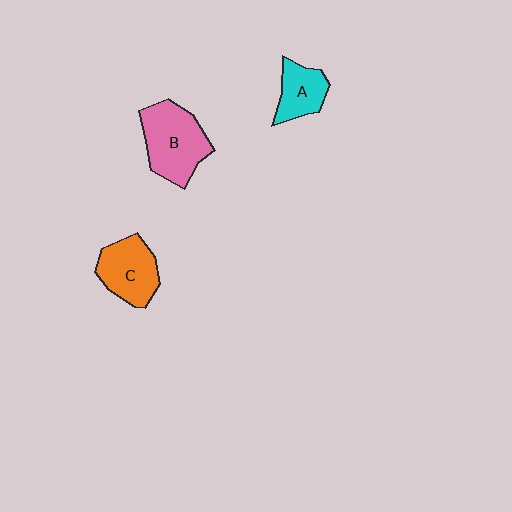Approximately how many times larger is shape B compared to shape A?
Approximately 1.8 times.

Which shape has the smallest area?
Shape A (cyan).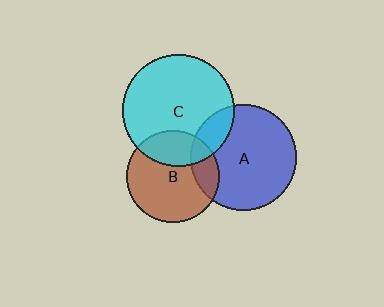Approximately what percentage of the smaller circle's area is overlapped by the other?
Approximately 30%.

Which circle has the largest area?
Circle C (cyan).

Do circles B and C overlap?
Yes.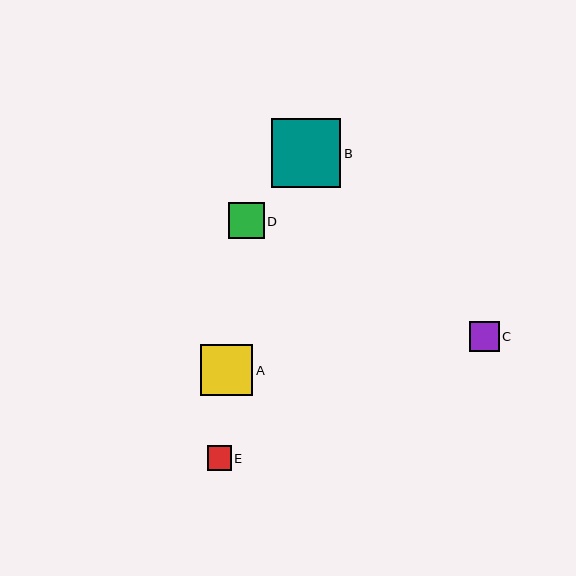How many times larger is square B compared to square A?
Square B is approximately 1.3 times the size of square A.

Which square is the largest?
Square B is the largest with a size of approximately 69 pixels.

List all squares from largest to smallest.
From largest to smallest: B, A, D, C, E.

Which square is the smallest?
Square E is the smallest with a size of approximately 24 pixels.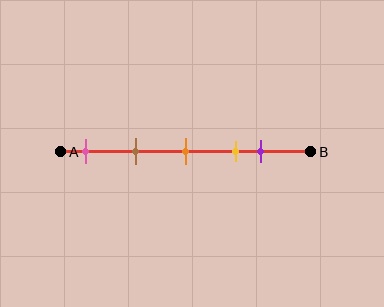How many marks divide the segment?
There are 5 marks dividing the segment.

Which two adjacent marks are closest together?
The yellow and purple marks are the closest adjacent pair.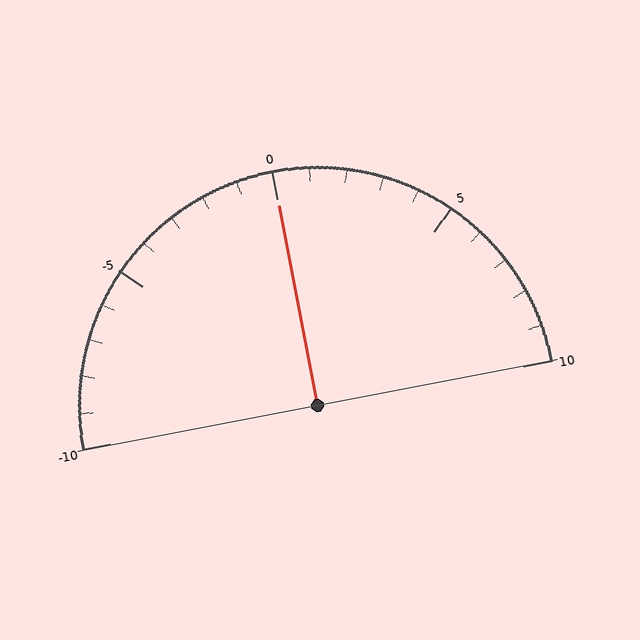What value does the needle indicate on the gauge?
The needle indicates approximately 0.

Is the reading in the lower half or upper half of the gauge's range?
The reading is in the upper half of the range (-10 to 10).